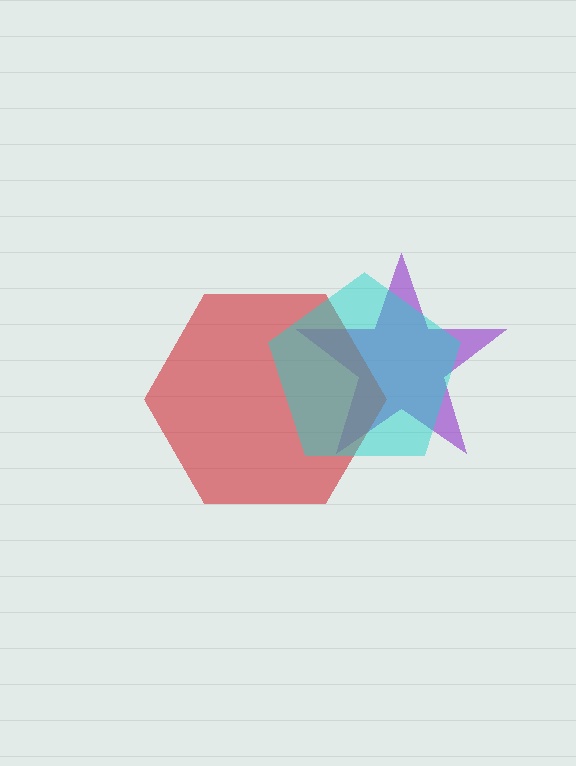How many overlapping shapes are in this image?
There are 3 overlapping shapes in the image.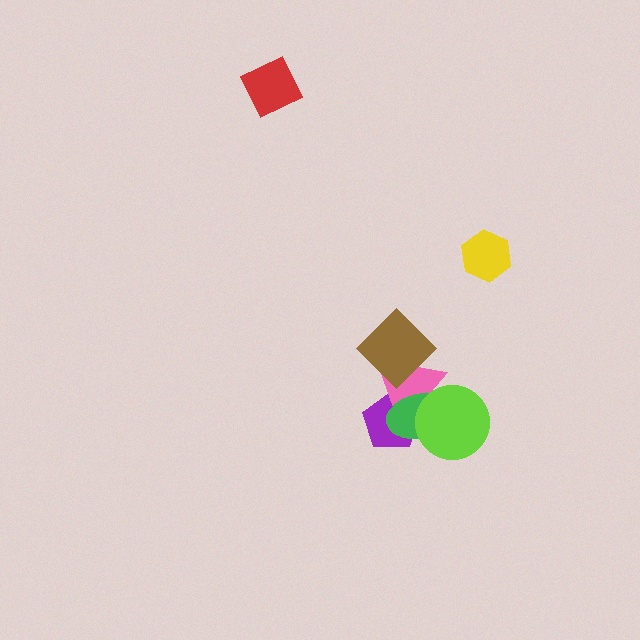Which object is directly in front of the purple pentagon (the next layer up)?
The pink triangle is directly in front of the purple pentagon.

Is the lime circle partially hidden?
No, no other shape covers it.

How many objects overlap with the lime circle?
2 objects overlap with the lime circle.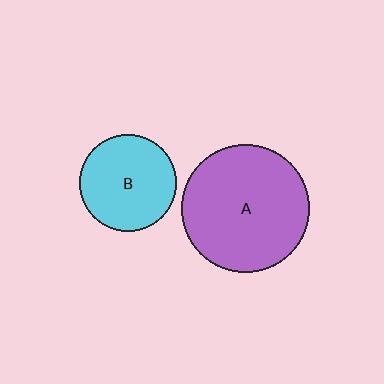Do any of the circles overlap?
No, none of the circles overlap.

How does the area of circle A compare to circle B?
Approximately 1.8 times.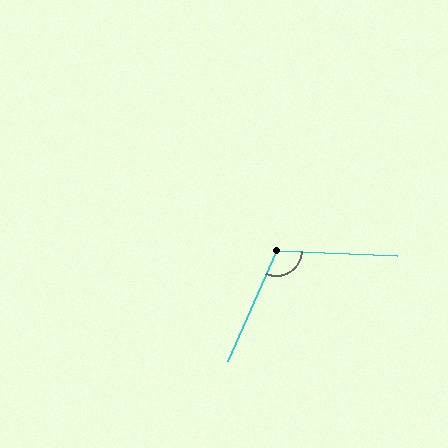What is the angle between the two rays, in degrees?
Approximately 111 degrees.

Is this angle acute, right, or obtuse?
It is obtuse.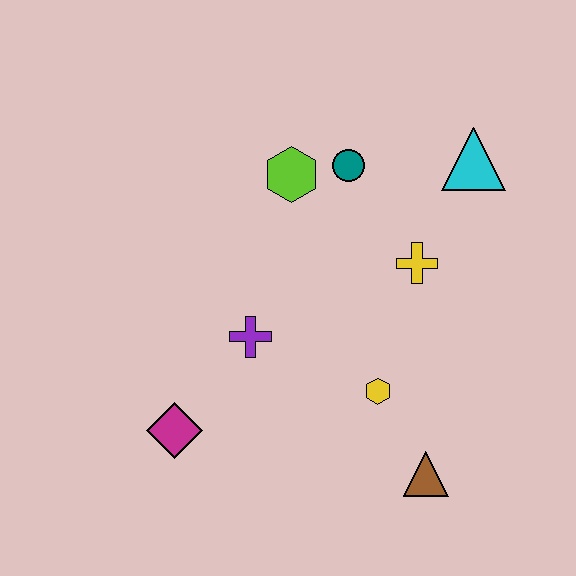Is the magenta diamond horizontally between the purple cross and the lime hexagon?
No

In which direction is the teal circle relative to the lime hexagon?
The teal circle is to the right of the lime hexagon.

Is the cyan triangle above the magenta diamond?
Yes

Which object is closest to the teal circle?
The lime hexagon is closest to the teal circle.